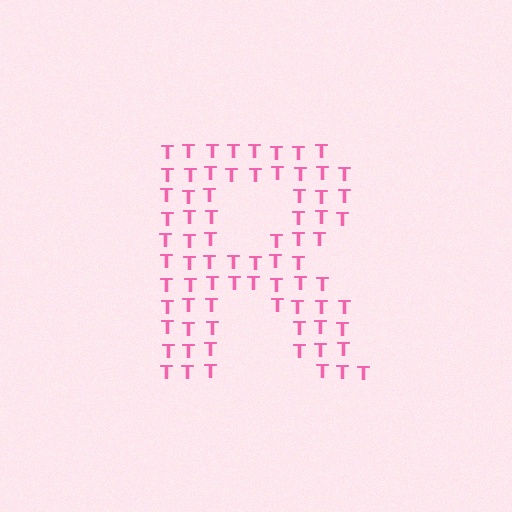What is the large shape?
The large shape is the letter R.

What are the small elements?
The small elements are letter T's.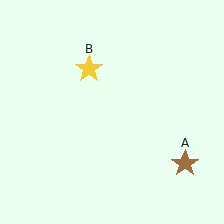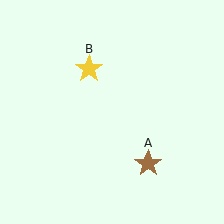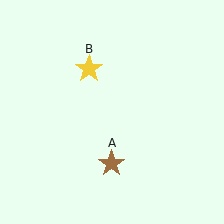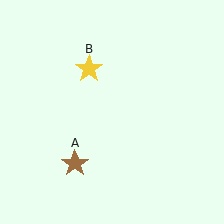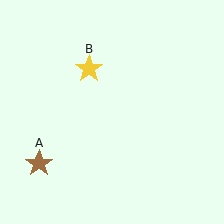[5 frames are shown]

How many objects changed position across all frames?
1 object changed position: brown star (object A).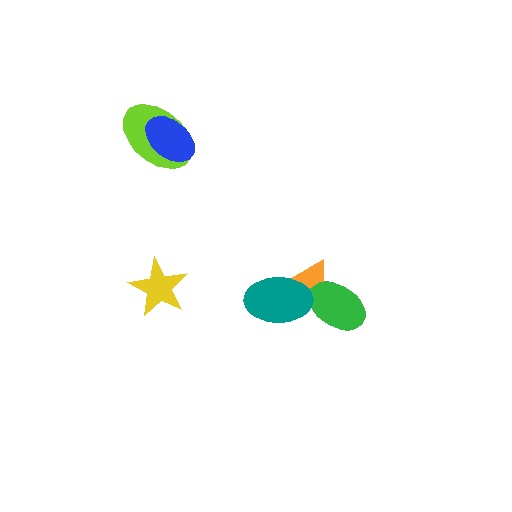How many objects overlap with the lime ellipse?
1 object overlaps with the lime ellipse.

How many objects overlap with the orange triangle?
2 objects overlap with the orange triangle.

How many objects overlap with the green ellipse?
2 objects overlap with the green ellipse.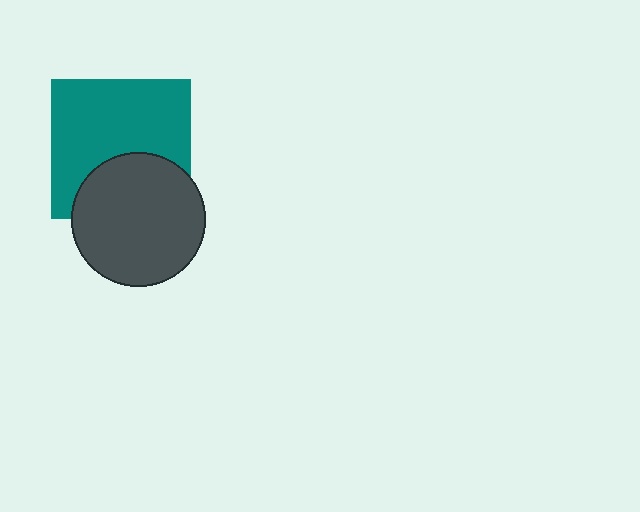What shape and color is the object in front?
The object in front is a dark gray circle.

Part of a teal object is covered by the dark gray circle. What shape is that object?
It is a square.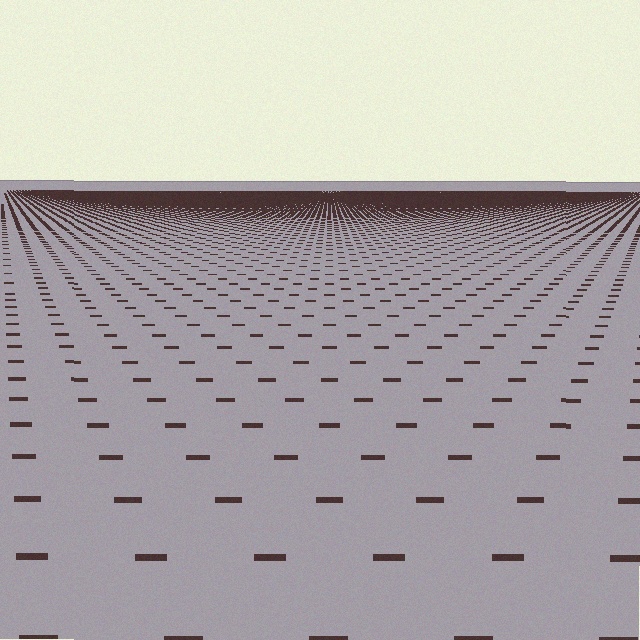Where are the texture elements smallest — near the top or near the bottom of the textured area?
Near the top.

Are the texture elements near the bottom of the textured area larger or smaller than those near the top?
Larger. Near the bottom, elements are closer to the viewer and appear at a bigger on-screen size.